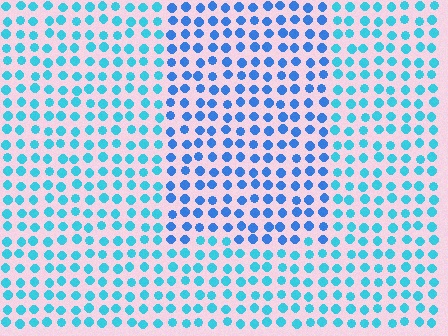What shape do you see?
I see a rectangle.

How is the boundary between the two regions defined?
The boundary is defined purely by a slight shift in hue (about 28 degrees). Spacing, size, and orientation are identical on both sides.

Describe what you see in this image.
The image is filled with small cyan elements in a uniform arrangement. A rectangle-shaped region is visible where the elements are tinted to a slightly different hue, forming a subtle color boundary.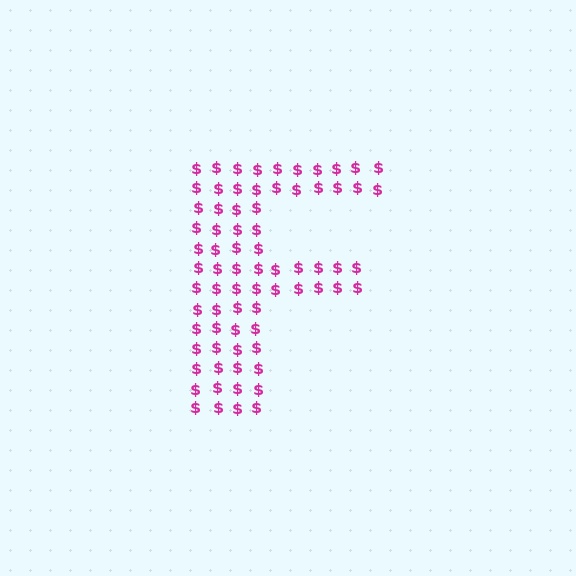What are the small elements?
The small elements are dollar signs.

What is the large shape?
The large shape is the letter F.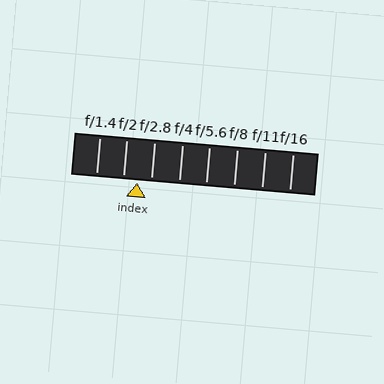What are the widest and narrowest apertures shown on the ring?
The widest aperture shown is f/1.4 and the narrowest is f/16.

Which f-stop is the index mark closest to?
The index mark is closest to f/2.8.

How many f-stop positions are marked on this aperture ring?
There are 8 f-stop positions marked.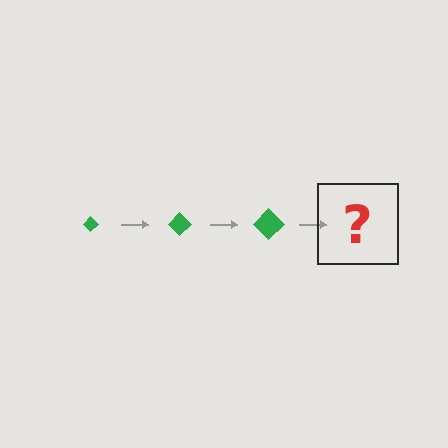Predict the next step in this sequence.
The next step is a green diamond, larger than the previous one.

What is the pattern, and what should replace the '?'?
The pattern is that the diamond gets progressively larger each step. The '?' should be a green diamond, larger than the previous one.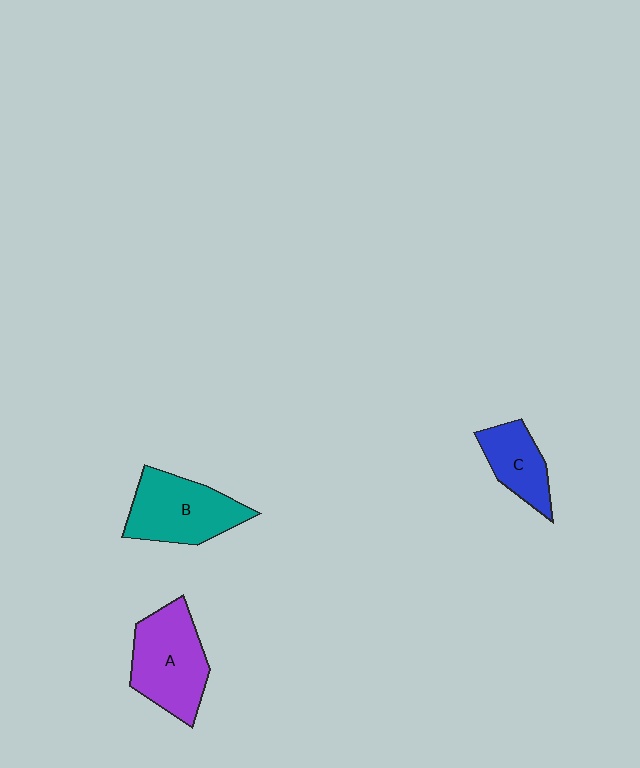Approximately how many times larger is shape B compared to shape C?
Approximately 1.6 times.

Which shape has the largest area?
Shape A (purple).